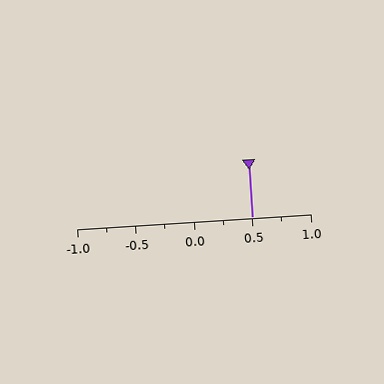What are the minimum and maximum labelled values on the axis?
The axis runs from -1.0 to 1.0.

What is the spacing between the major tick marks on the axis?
The major ticks are spaced 0.5 apart.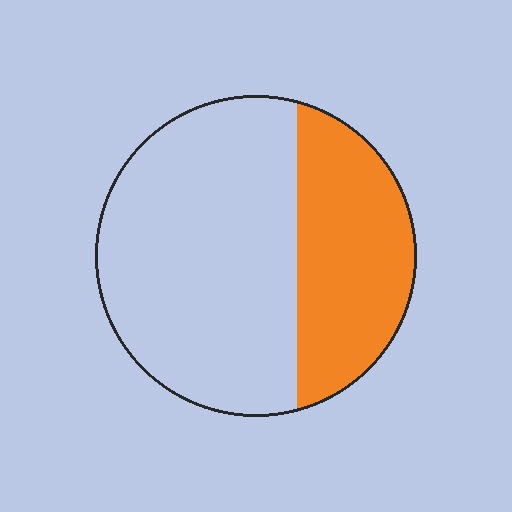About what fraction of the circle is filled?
About one third (1/3).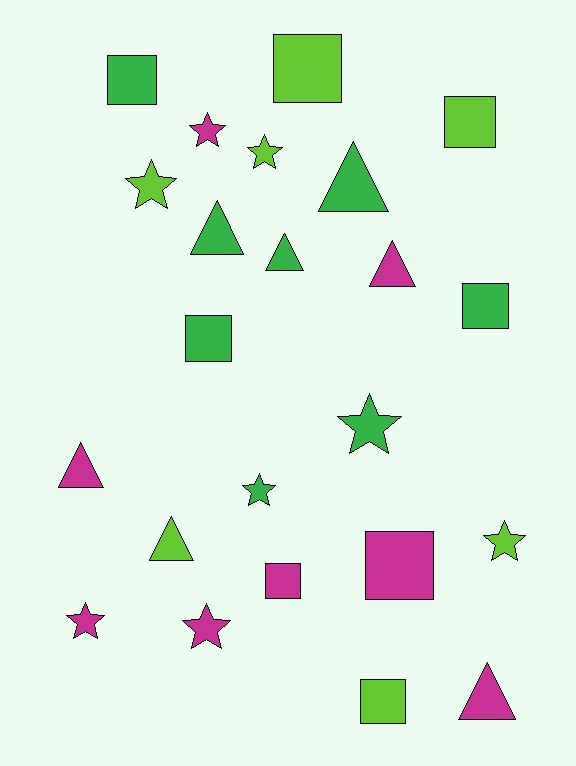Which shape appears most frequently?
Square, with 8 objects.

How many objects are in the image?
There are 23 objects.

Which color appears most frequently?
Green, with 8 objects.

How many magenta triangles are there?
There are 3 magenta triangles.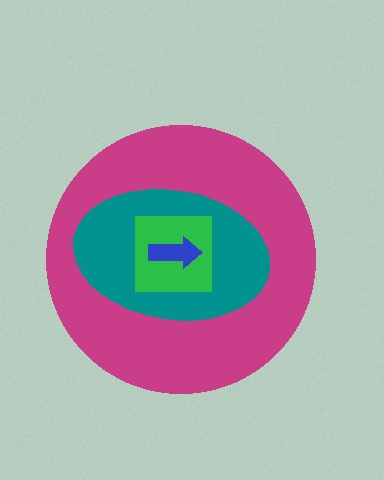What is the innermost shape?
The blue arrow.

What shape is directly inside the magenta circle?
The teal ellipse.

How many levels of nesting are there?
4.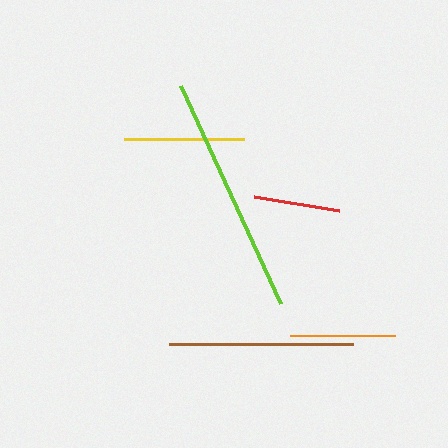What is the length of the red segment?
The red segment is approximately 86 pixels long.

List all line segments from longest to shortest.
From longest to shortest: lime, brown, yellow, orange, red.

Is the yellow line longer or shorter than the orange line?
The yellow line is longer than the orange line.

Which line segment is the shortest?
The red line is the shortest at approximately 86 pixels.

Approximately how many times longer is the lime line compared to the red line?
The lime line is approximately 2.8 times the length of the red line.